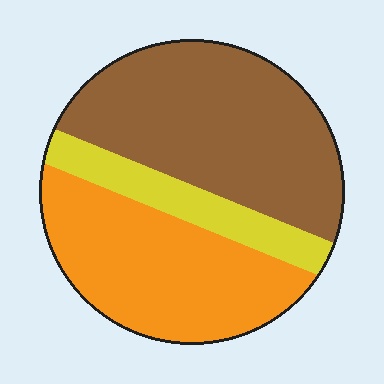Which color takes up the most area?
Brown, at roughly 45%.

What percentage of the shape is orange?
Orange covers roughly 40% of the shape.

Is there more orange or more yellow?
Orange.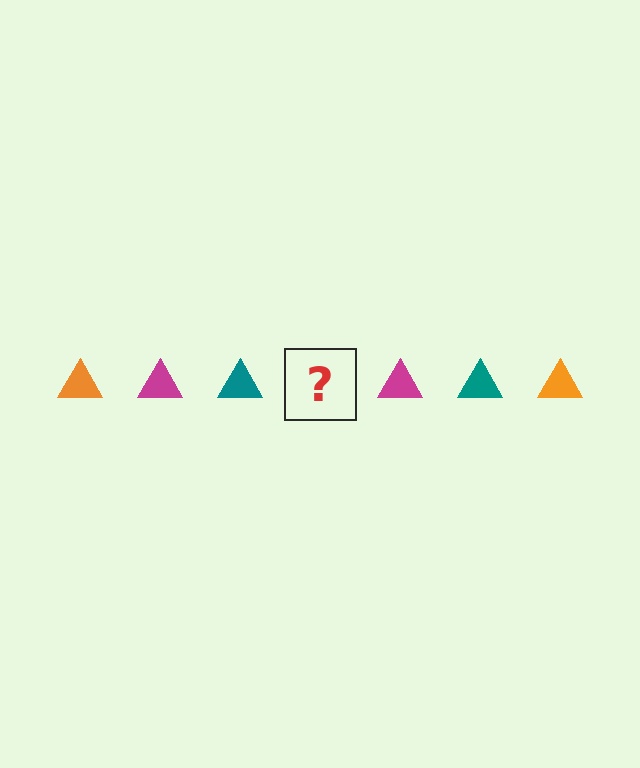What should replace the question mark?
The question mark should be replaced with an orange triangle.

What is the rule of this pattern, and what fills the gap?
The rule is that the pattern cycles through orange, magenta, teal triangles. The gap should be filled with an orange triangle.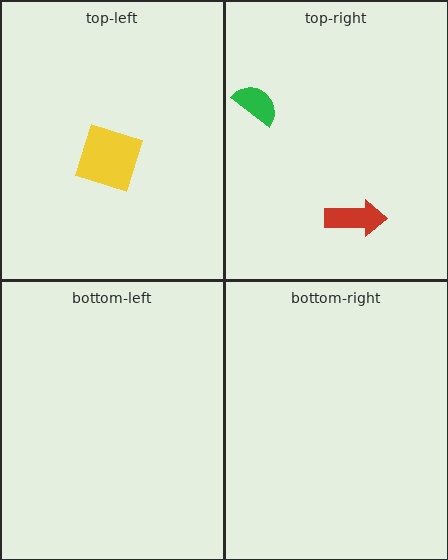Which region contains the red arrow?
The top-right region.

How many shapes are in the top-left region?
1.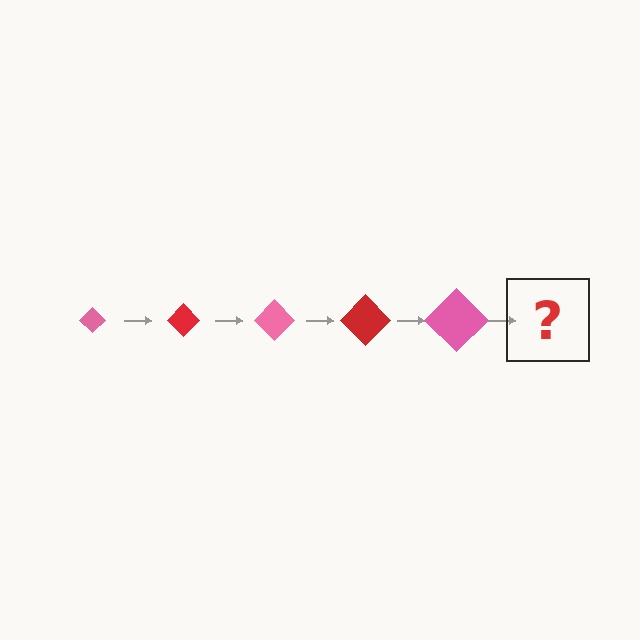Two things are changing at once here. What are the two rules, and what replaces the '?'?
The two rules are that the diamond grows larger each step and the color cycles through pink and red. The '?' should be a red diamond, larger than the previous one.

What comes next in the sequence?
The next element should be a red diamond, larger than the previous one.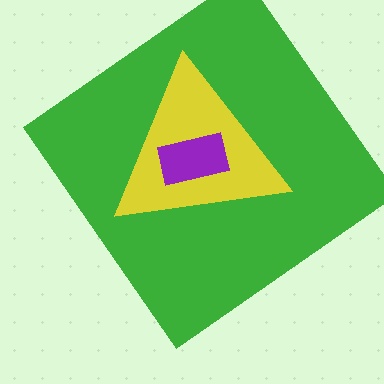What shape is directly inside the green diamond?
The yellow triangle.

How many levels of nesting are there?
3.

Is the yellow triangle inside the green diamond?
Yes.